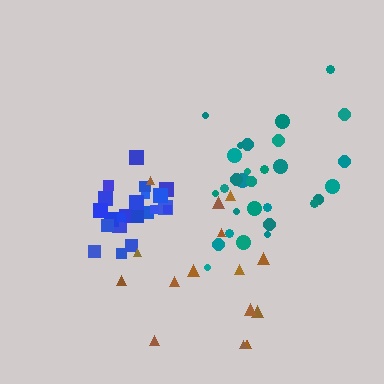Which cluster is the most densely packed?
Blue.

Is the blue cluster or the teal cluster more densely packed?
Blue.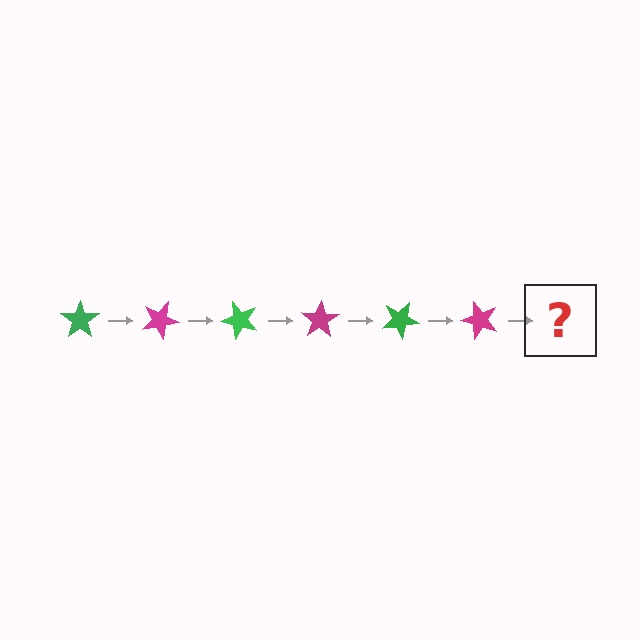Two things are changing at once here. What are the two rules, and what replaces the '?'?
The two rules are that it rotates 25 degrees each step and the color cycles through green and magenta. The '?' should be a green star, rotated 150 degrees from the start.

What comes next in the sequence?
The next element should be a green star, rotated 150 degrees from the start.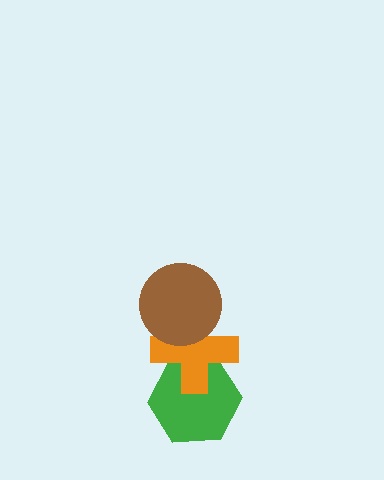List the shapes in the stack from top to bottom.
From top to bottom: the brown circle, the orange cross, the green hexagon.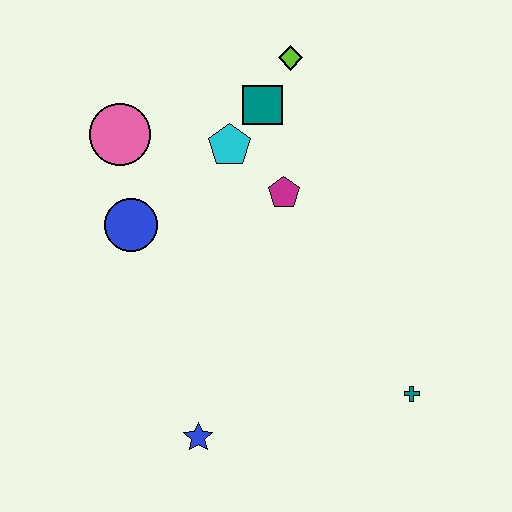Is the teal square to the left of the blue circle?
No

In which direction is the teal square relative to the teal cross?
The teal square is above the teal cross.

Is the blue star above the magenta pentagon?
No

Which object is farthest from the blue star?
The lime diamond is farthest from the blue star.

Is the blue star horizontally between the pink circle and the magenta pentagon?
Yes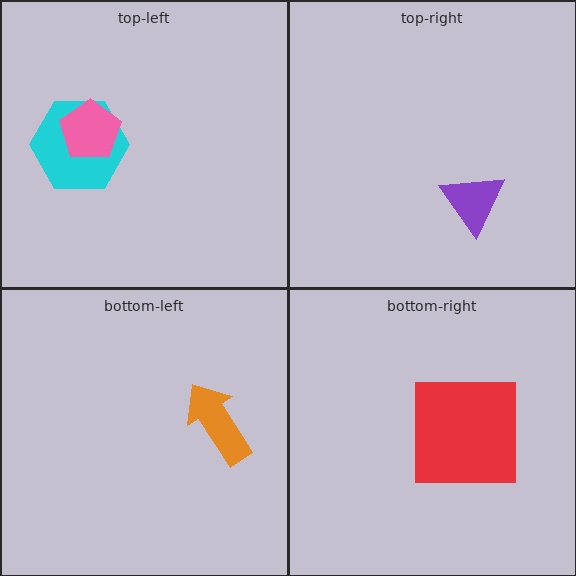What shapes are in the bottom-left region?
The orange arrow.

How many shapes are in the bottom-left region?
1.